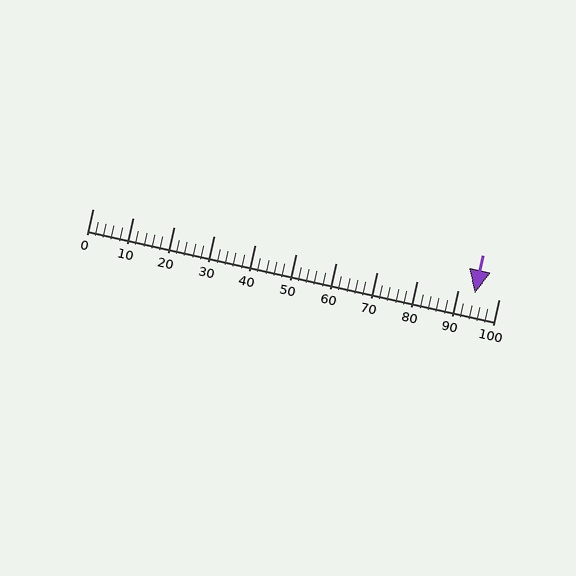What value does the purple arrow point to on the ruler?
The purple arrow points to approximately 94.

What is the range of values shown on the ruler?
The ruler shows values from 0 to 100.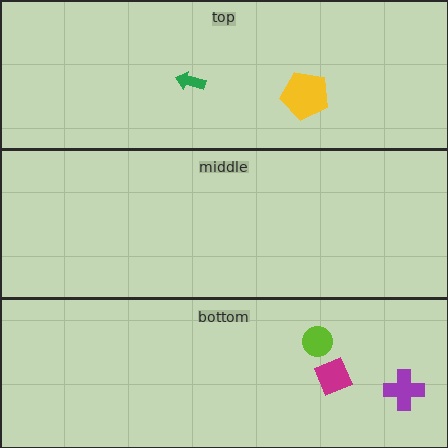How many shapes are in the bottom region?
3.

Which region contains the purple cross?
The bottom region.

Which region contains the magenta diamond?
The bottom region.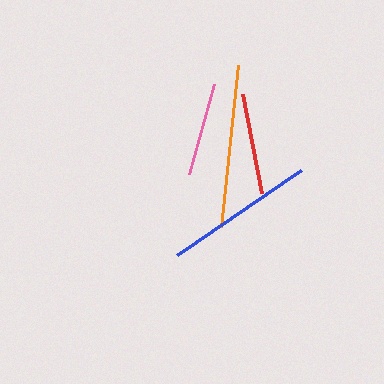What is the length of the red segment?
The red segment is approximately 101 pixels long.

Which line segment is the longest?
The orange line is the longest at approximately 163 pixels.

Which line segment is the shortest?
The pink line is the shortest at approximately 93 pixels.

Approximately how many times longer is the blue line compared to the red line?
The blue line is approximately 1.5 times the length of the red line.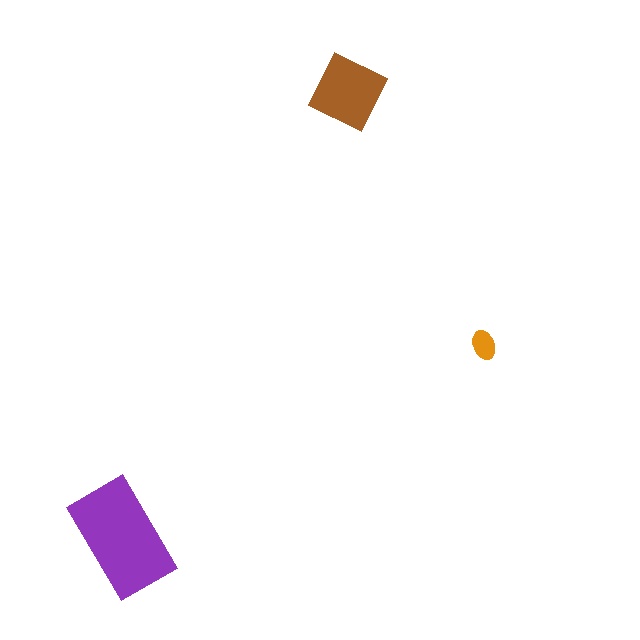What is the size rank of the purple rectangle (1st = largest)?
1st.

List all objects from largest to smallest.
The purple rectangle, the brown diamond, the orange ellipse.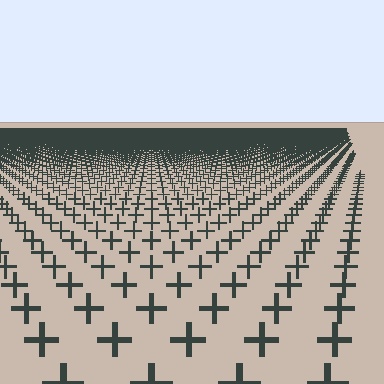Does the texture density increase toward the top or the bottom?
Density increases toward the top.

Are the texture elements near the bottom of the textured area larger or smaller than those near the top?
Larger. Near the bottom, elements are closer to the viewer and appear at a bigger on-screen size.